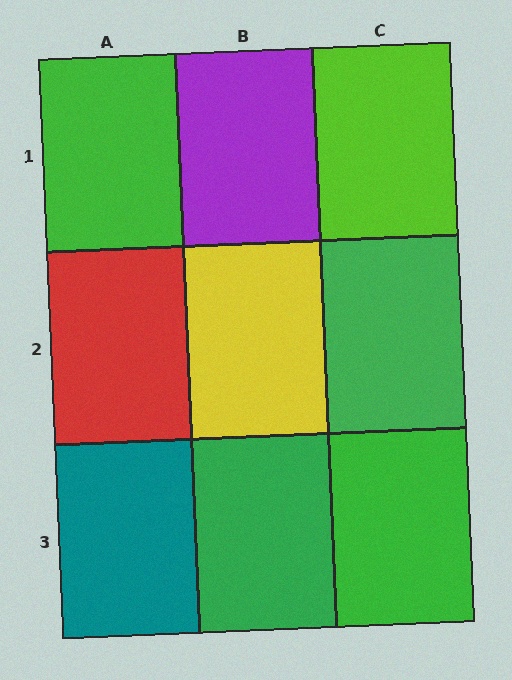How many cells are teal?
1 cell is teal.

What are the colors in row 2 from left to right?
Red, yellow, green.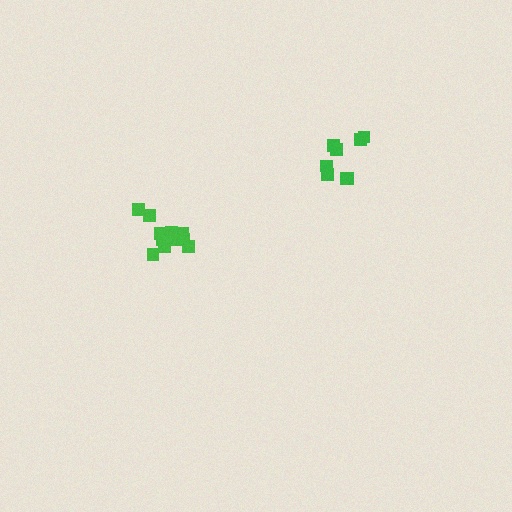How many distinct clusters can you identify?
There are 2 distinct clusters.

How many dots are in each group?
Group 1: 11 dots, Group 2: 8 dots (19 total).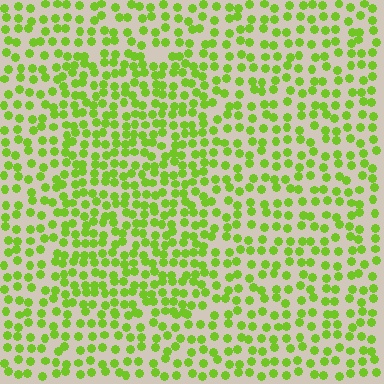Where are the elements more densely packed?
The elements are more densely packed inside the rectangle boundary.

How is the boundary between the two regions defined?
The boundary is defined by a change in element density (approximately 1.5x ratio). All elements are the same color, size, and shape.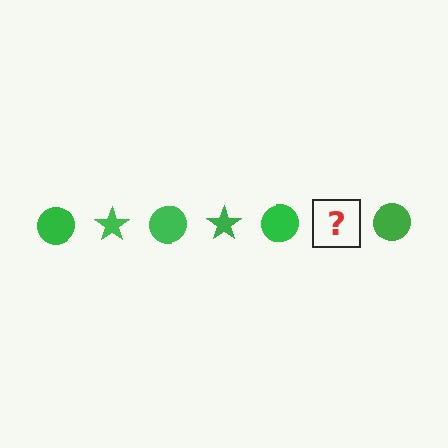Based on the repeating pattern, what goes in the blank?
The blank should be a green star.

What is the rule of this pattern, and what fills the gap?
The rule is that the pattern cycles through circle, star shapes in green. The gap should be filled with a green star.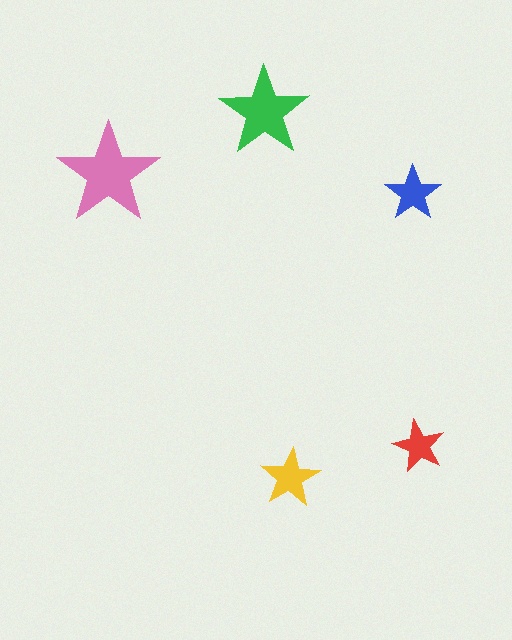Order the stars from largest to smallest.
the pink one, the green one, the yellow one, the blue one, the red one.